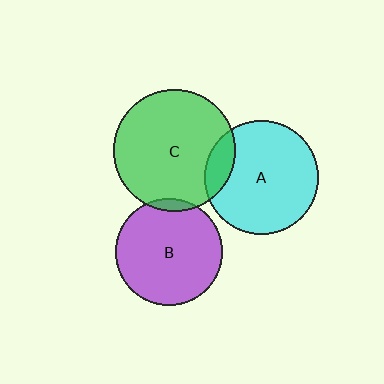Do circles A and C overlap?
Yes.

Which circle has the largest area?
Circle C (green).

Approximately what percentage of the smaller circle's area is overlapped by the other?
Approximately 15%.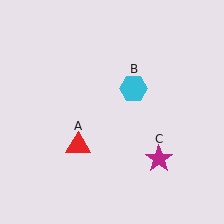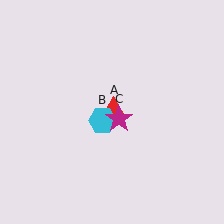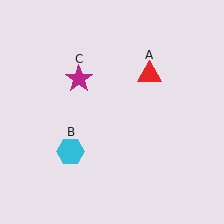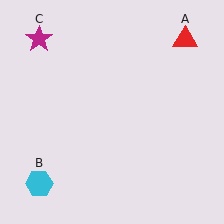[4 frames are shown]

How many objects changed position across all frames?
3 objects changed position: red triangle (object A), cyan hexagon (object B), magenta star (object C).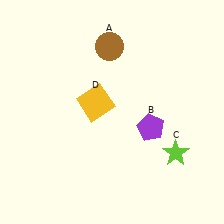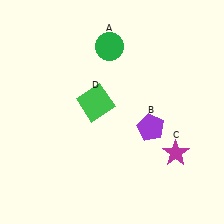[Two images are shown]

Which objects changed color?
A changed from brown to green. C changed from lime to magenta. D changed from yellow to green.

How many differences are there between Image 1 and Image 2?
There are 3 differences between the two images.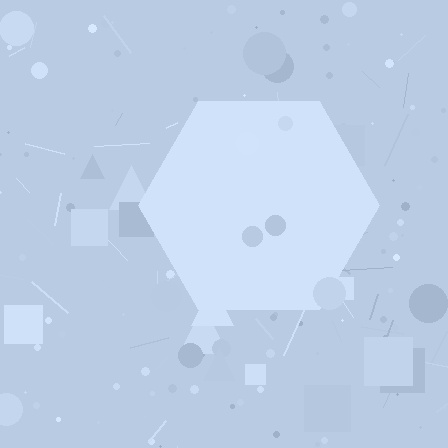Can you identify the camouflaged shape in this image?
The camouflaged shape is a hexagon.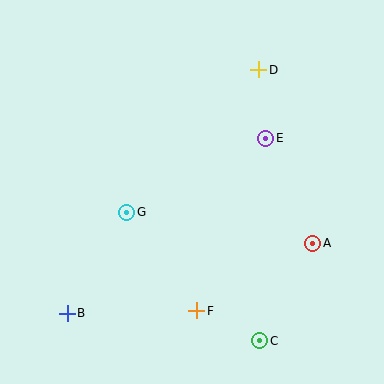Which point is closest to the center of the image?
Point G at (127, 212) is closest to the center.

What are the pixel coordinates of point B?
Point B is at (67, 313).